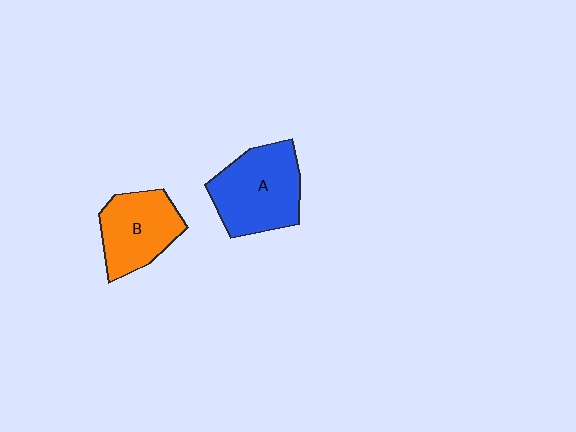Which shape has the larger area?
Shape A (blue).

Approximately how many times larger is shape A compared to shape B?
Approximately 1.2 times.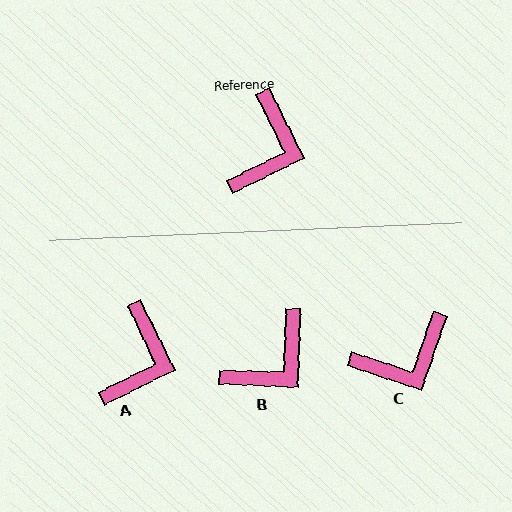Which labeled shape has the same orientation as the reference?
A.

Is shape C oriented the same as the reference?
No, it is off by about 45 degrees.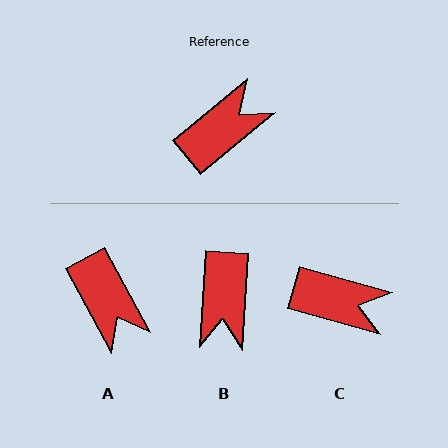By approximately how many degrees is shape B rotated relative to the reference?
Approximately 133 degrees clockwise.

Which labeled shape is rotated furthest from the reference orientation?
B, about 133 degrees away.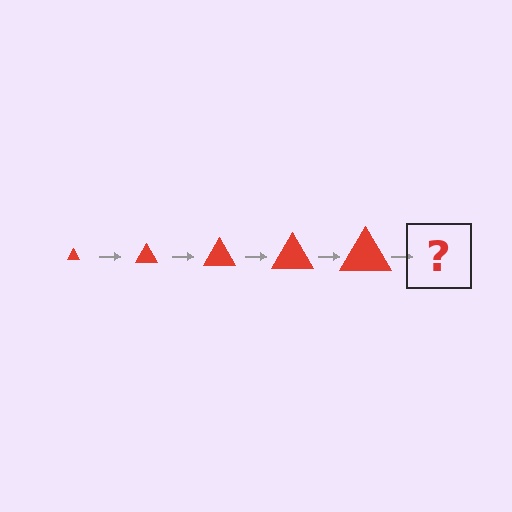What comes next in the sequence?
The next element should be a red triangle, larger than the previous one.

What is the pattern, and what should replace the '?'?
The pattern is that the triangle gets progressively larger each step. The '?' should be a red triangle, larger than the previous one.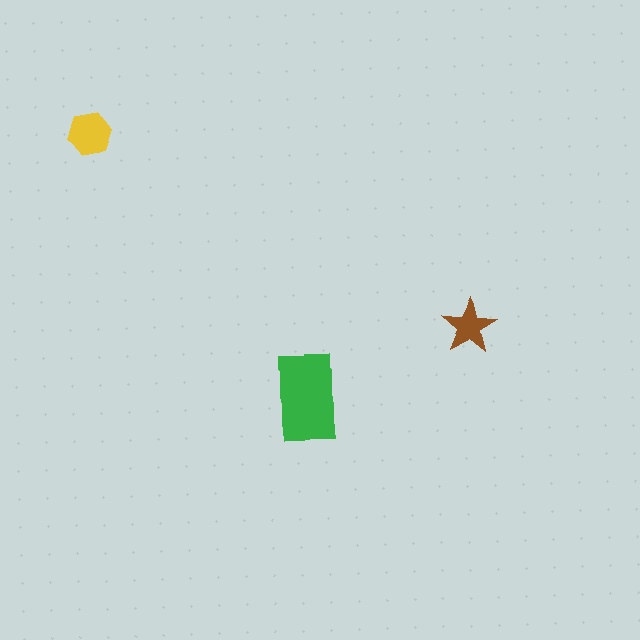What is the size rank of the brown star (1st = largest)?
3rd.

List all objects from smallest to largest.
The brown star, the yellow hexagon, the green rectangle.